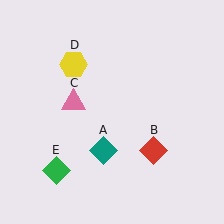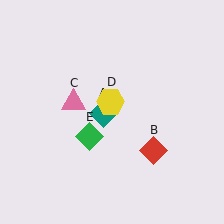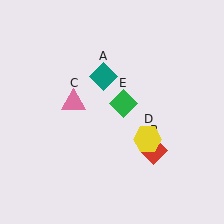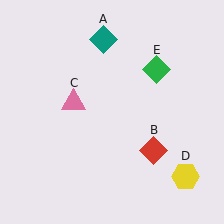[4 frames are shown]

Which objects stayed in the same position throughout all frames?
Red diamond (object B) and pink triangle (object C) remained stationary.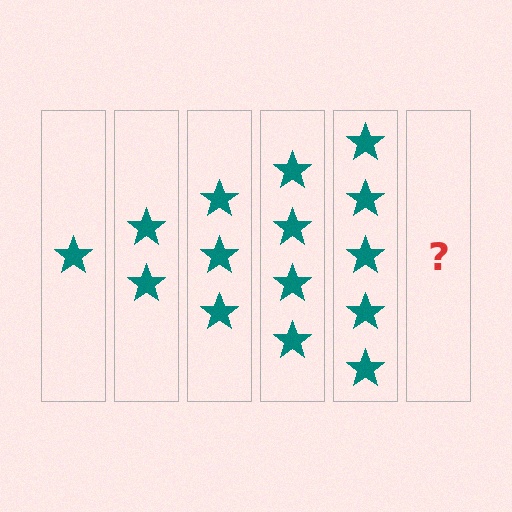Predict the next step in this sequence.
The next step is 6 stars.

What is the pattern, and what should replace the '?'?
The pattern is that each step adds one more star. The '?' should be 6 stars.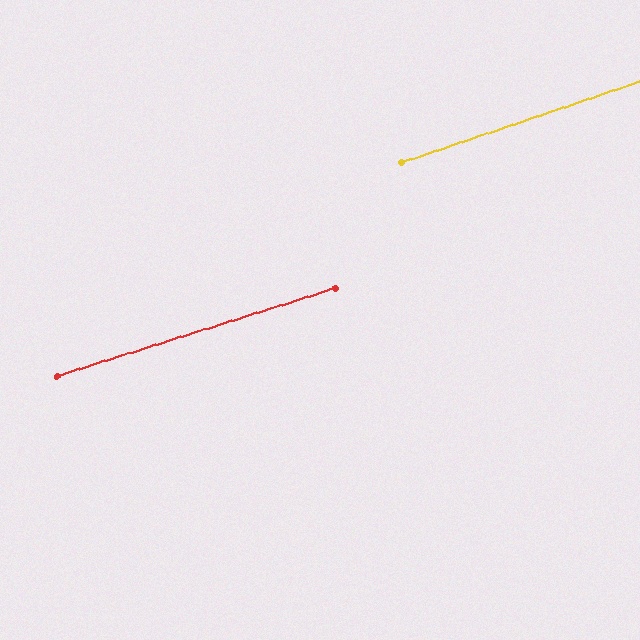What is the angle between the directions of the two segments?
Approximately 1 degree.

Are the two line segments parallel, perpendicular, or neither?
Parallel — their directions differ by only 1.2°.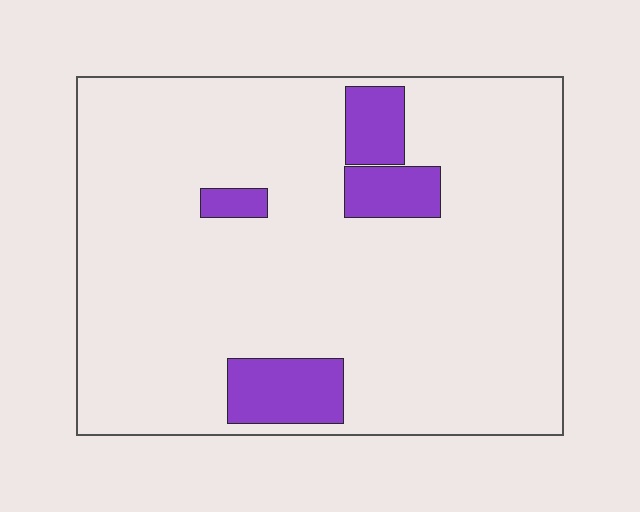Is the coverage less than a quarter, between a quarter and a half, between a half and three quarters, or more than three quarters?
Less than a quarter.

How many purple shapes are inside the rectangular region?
4.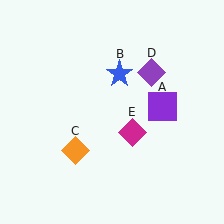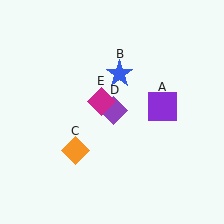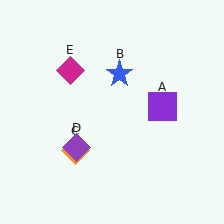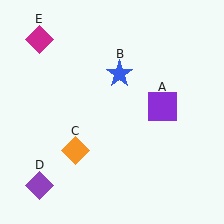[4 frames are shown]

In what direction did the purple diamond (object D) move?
The purple diamond (object D) moved down and to the left.